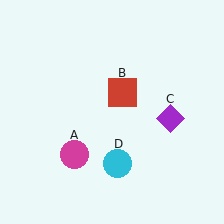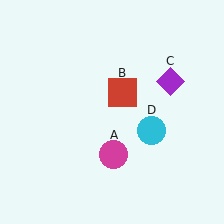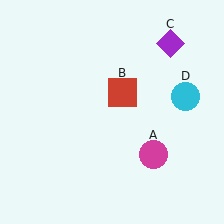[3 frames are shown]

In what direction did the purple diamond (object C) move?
The purple diamond (object C) moved up.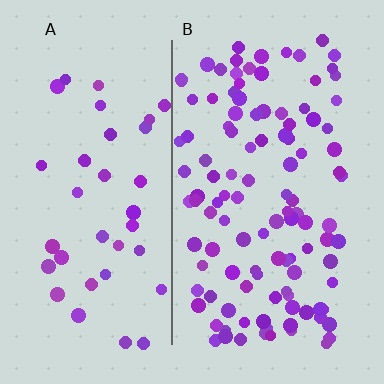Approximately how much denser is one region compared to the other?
Approximately 2.9× — region B over region A.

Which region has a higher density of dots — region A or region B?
B (the right).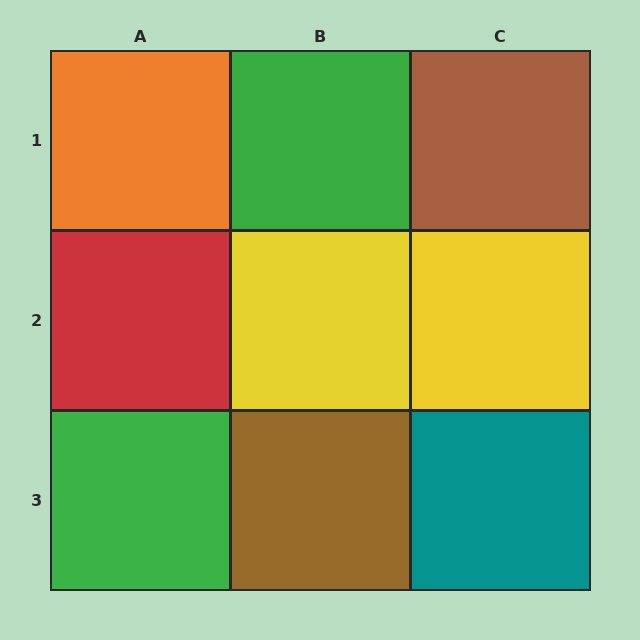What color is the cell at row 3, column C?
Teal.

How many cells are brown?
2 cells are brown.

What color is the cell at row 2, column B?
Yellow.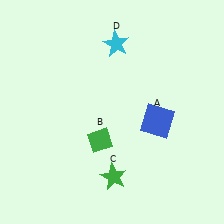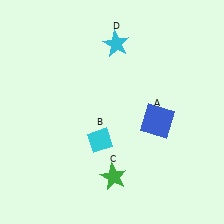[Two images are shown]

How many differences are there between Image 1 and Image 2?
There is 1 difference between the two images.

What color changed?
The diamond (B) changed from green in Image 1 to cyan in Image 2.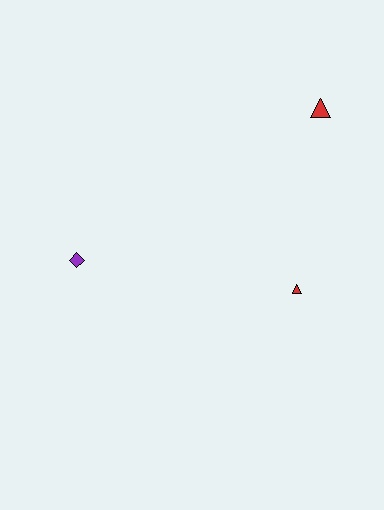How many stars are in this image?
There are no stars.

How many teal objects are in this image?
There are no teal objects.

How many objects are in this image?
There are 3 objects.